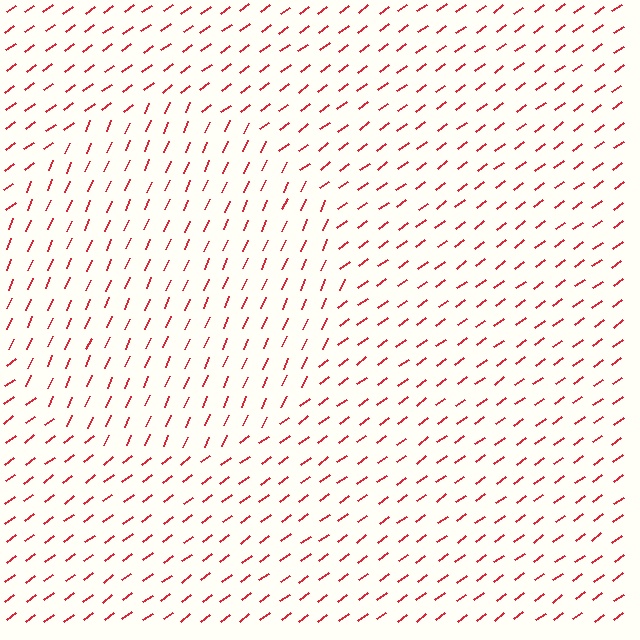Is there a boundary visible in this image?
Yes, there is a texture boundary formed by a change in line orientation.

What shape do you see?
I see a circle.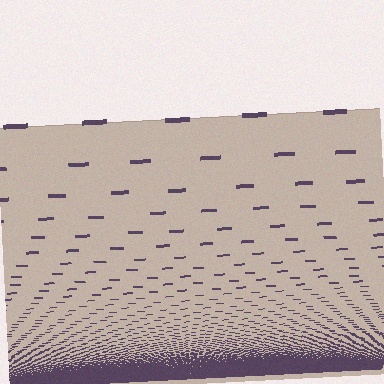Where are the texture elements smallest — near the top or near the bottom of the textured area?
Near the bottom.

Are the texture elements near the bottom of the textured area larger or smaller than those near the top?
Smaller. The gradient is inverted — elements near the bottom are smaller and denser.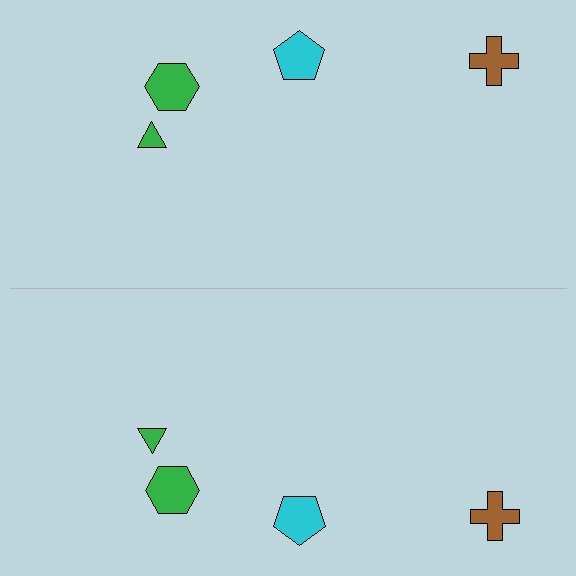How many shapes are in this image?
There are 8 shapes in this image.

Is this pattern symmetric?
Yes, this pattern has bilateral (reflection) symmetry.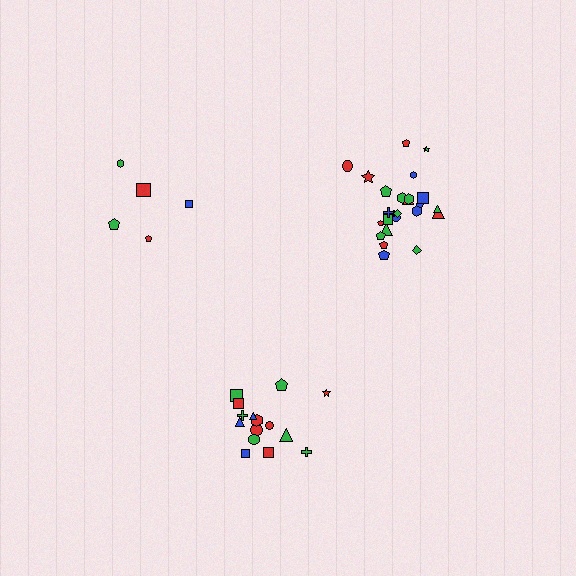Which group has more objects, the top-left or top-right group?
The top-right group.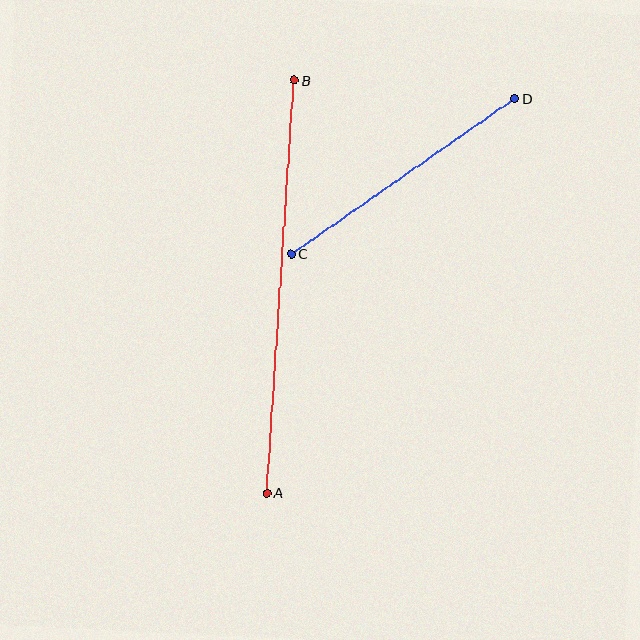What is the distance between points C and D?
The distance is approximately 272 pixels.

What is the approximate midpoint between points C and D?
The midpoint is at approximately (403, 176) pixels.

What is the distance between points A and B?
The distance is approximately 413 pixels.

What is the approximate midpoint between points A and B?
The midpoint is at approximately (281, 287) pixels.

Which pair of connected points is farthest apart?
Points A and B are farthest apart.